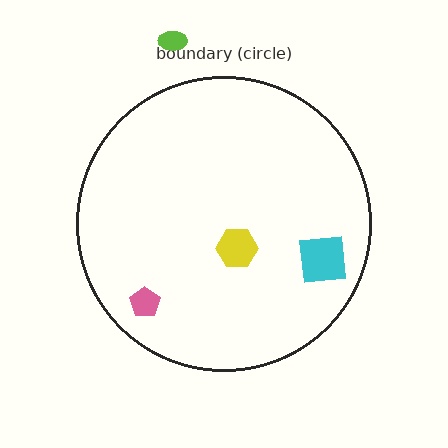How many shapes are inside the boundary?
3 inside, 1 outside.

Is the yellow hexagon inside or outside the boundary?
Inside.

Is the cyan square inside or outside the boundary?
Inside.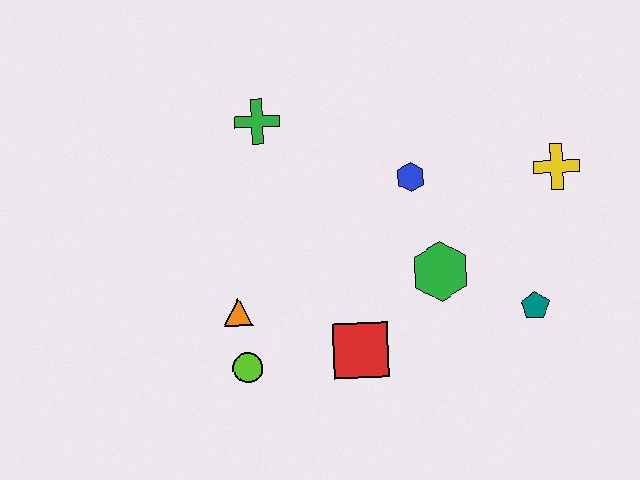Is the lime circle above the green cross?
No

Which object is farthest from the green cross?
The teal pentagon is farthest from the green cross.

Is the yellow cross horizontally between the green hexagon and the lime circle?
No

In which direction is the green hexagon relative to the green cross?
The green hexagon is to the right of the green cross.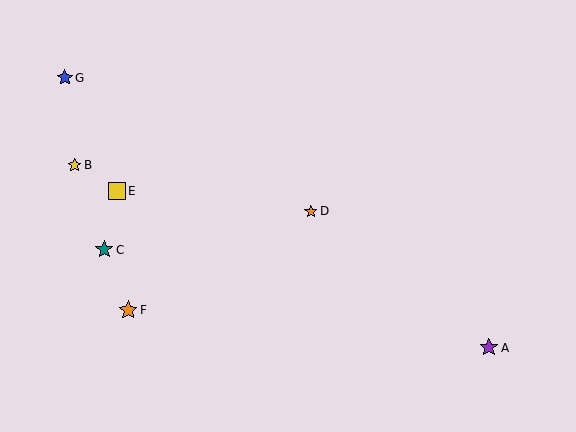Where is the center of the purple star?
The center of the purple star is at (489, 348).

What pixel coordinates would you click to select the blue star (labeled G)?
Click at (65, 78) to select the blue star G.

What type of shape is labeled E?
Shape E is a yellow square.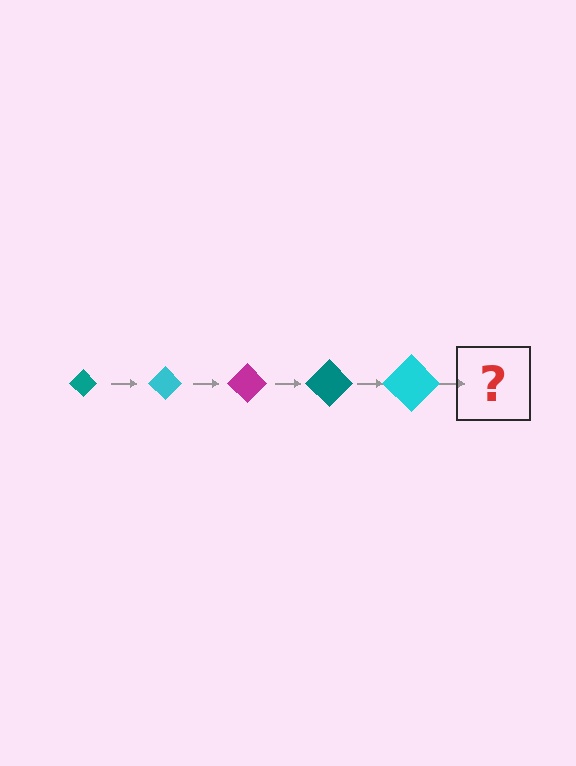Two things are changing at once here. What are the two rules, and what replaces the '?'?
The two rules are that the diamond grows larger each step and the color cycles through teal, cyan, and magenta. The '?' should be a magenta diamond, larger than the previous one.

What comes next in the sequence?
The next element should be a magenta diamond, larger than the previous one.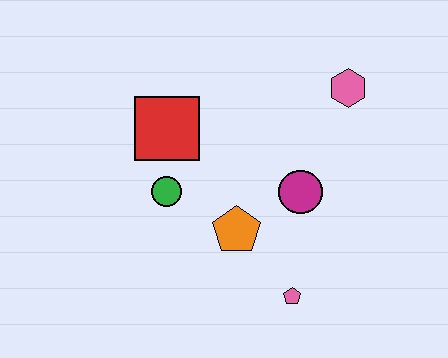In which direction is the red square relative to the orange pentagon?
The red square is above the orange pentagon.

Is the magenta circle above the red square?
No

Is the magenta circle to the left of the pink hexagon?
Yes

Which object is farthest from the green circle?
The pink hexagon is farthest from the green circle.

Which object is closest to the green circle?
The red square is closest to the green circle.